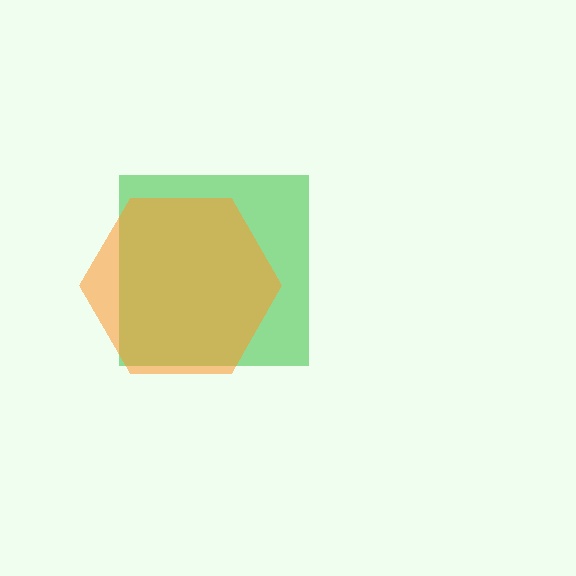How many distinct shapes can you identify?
There are 2 distinct shapes: a green square, an orange hexagon.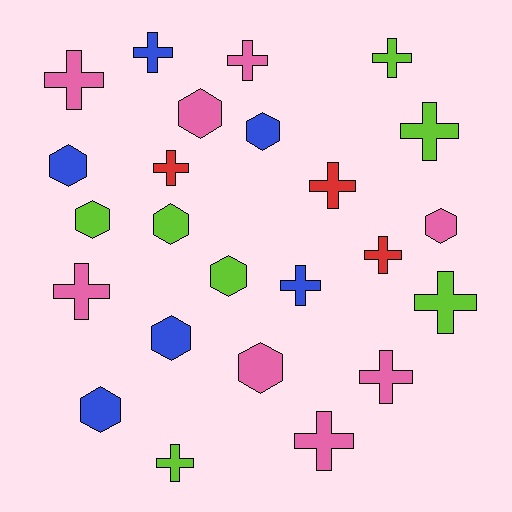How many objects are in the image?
There are 24 objects.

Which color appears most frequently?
Pink, with 8 objects.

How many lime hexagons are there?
There are 3 lime hexagons.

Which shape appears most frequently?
Cross, with 14 objects.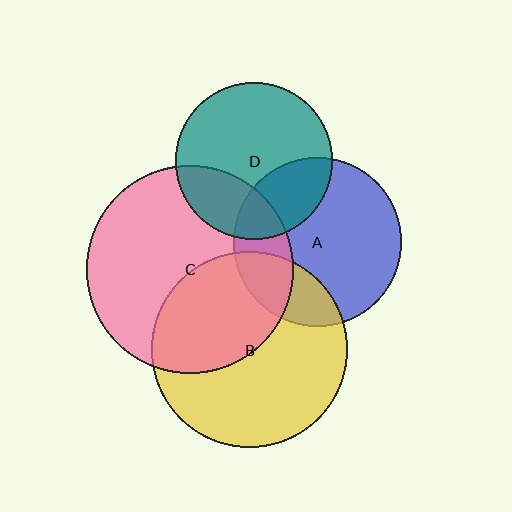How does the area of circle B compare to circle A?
Approximately 1.4 times.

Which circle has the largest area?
Circle C (pink).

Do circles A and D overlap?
Yes.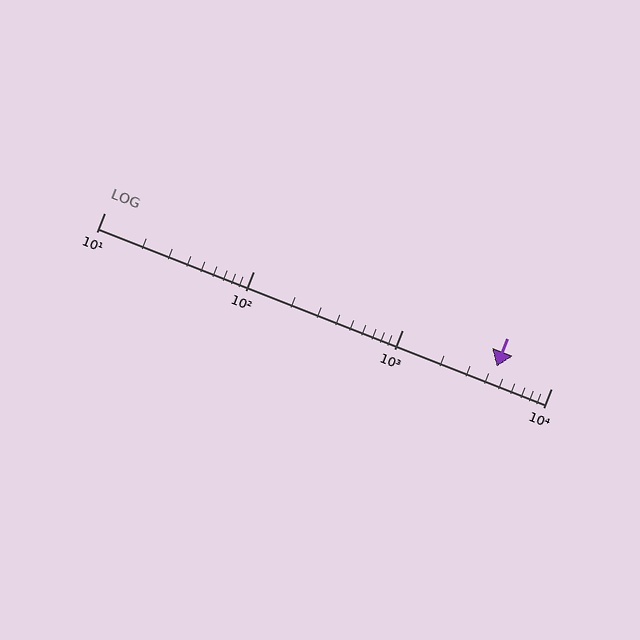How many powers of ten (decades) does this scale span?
The scale spans 3 decades, from 10 to 10000.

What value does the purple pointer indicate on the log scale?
The pointer indicates approximately 4300.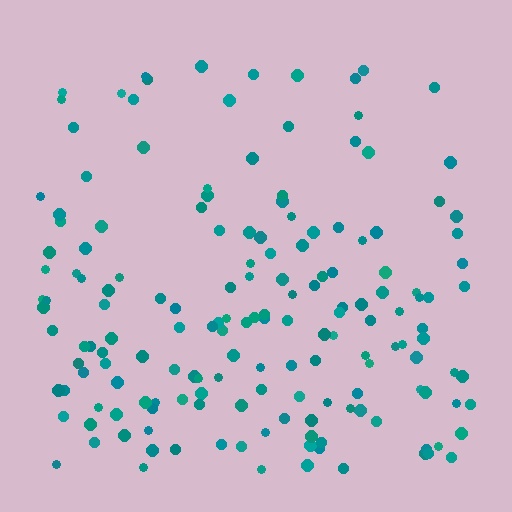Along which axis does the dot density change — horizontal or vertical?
Vertical.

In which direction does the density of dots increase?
From top to bottom, with the bottom side densest.